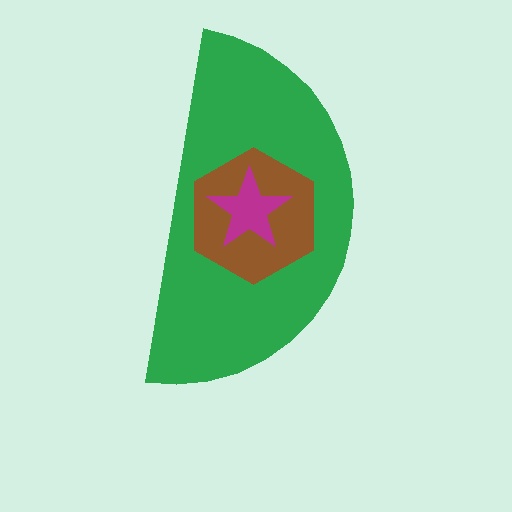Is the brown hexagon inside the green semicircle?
Yes.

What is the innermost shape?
The magenta star.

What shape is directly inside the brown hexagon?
The magenta star.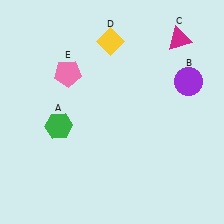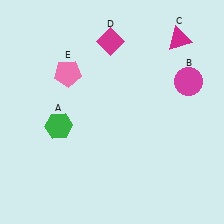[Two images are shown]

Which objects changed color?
B changed from purple to magenta. D changed from yellow to magenta.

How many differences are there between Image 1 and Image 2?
There are 2 differences between the two images.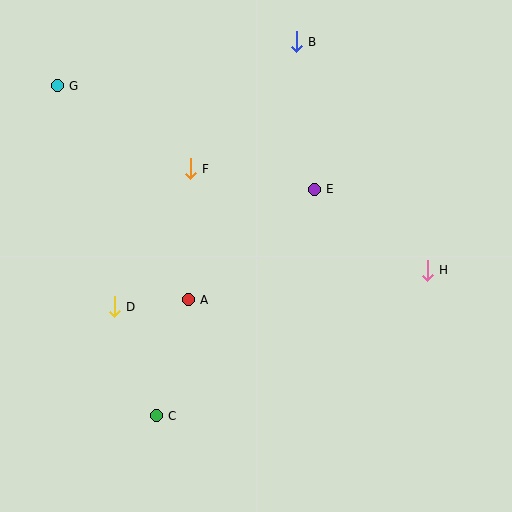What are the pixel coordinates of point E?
Point E is at (314, 189).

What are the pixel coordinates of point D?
Point D is at (114, 307).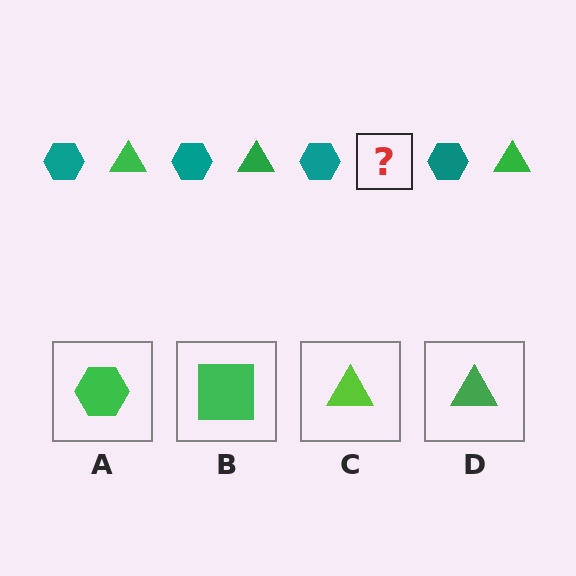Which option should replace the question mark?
Option D.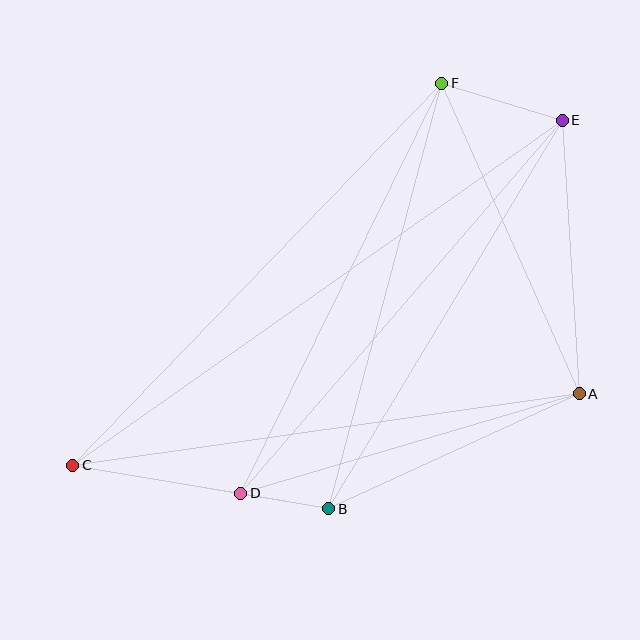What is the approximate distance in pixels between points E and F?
The distance between E and F is approximately 126 pixels.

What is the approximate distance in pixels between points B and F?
The distance between B and F is approximately 440 pixels.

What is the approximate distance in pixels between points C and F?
The distance between C and F is approximately 531 pixels.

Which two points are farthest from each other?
Points C and E are farthest from each other.